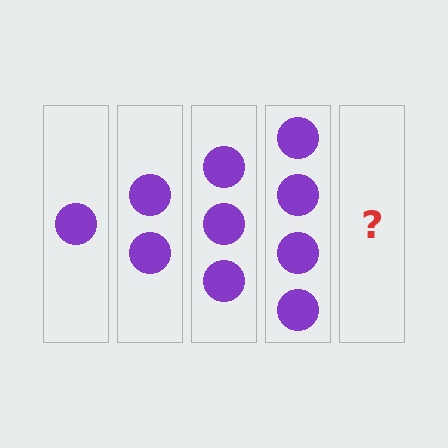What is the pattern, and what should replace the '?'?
The pattern is that each step adds one more circle. The '?' should be 5 circles.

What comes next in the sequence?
The next element should be 5 circles.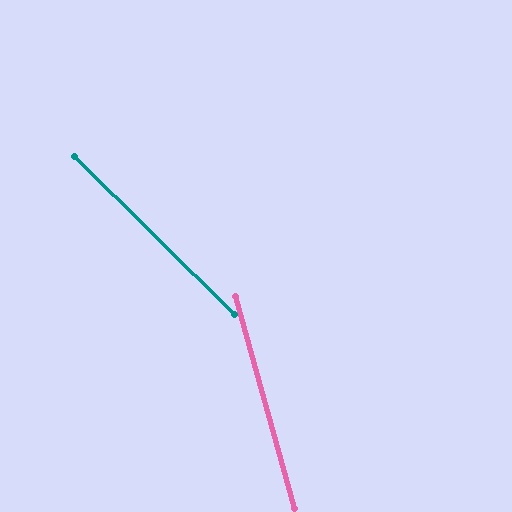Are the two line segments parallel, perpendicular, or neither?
Neither parallel nor perpendicular — they differ by about 30°.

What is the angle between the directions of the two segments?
Approximately 30 degrees.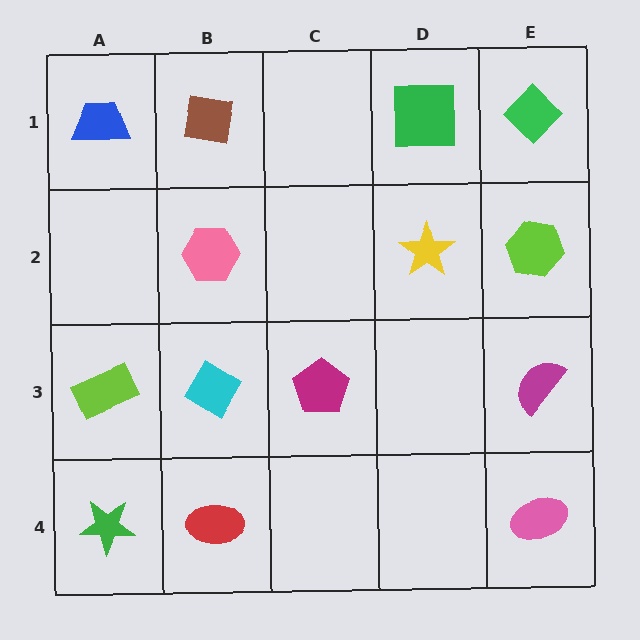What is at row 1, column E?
A green diamond.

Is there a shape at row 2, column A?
No, that cell is empty.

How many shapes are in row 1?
4 shapes.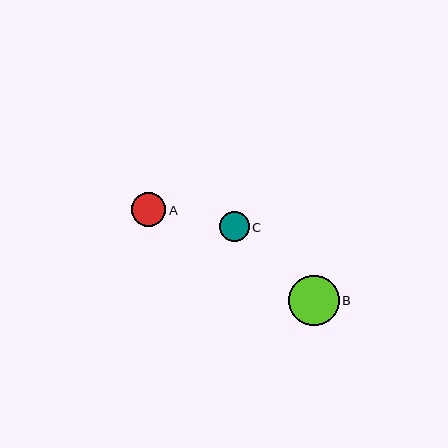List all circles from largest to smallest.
From largest to smallest: B, A, C.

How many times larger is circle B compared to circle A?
Circle B is approximately 1.5 times the size of circle A.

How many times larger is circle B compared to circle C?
Circle B is approximately 1.7 times the size of circle C.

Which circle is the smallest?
Circle C is the smallest with a size of approximately 30 pixels.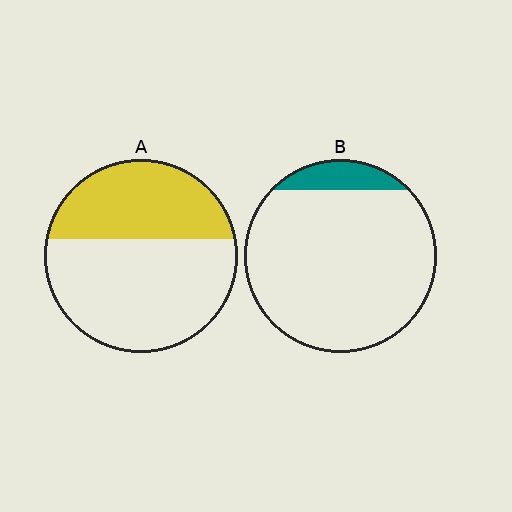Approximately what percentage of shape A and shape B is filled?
A is approximately 40% and B is approximately 10%.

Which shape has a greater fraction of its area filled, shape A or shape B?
Shape A.